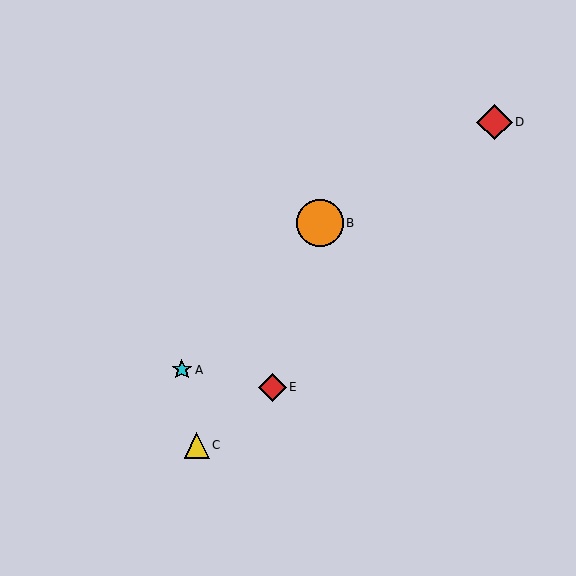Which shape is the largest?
The orange circle (labeled B) is the largest.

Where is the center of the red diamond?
The center of the red diamond is at (272, 387).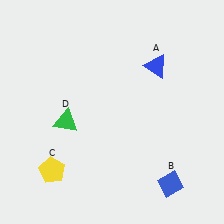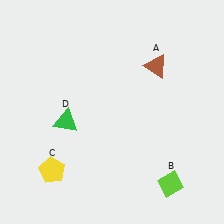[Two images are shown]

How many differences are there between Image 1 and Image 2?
There are 2 differences between the two images.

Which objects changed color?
A changed from blue to brown. B changed from blue to lime.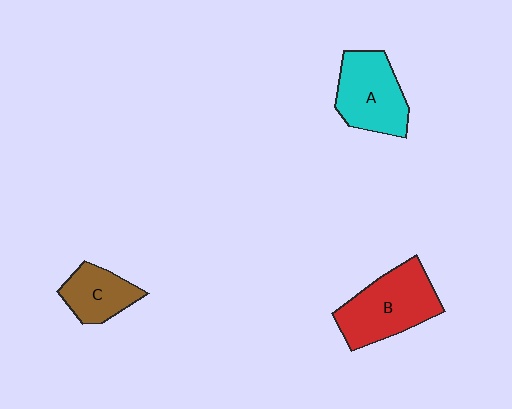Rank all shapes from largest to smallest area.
From largest to smallest: B (red), A (cyan), C (brown).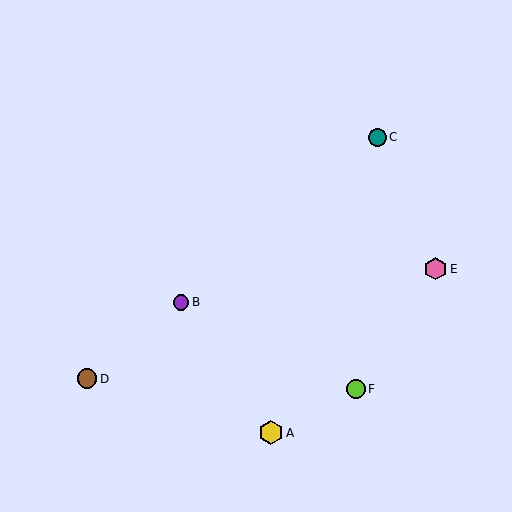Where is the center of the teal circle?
The center of the teal circle is at (377, 137).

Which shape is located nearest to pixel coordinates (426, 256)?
The pink hexagon (labeled E) at (436, 269) is nearest to that location.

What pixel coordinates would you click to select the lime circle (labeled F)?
Click at (356, 389) to select the lime circle F.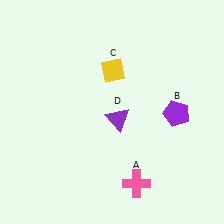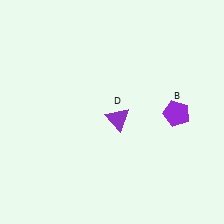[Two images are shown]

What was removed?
The pink cross (A), the yellow diamond (C) were removed in Image 2.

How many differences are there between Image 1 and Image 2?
There are 2 differences between the two images.